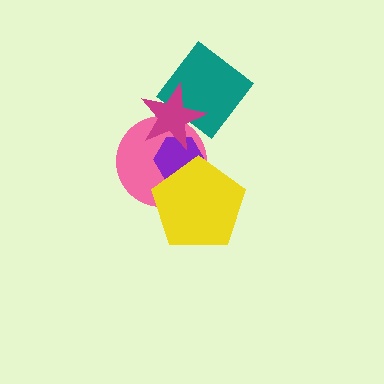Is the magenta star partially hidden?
No, no other shape covers it.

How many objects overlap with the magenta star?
3 objects overlap with the magenta star.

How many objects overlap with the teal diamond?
2 objects overlap with the teal diamond.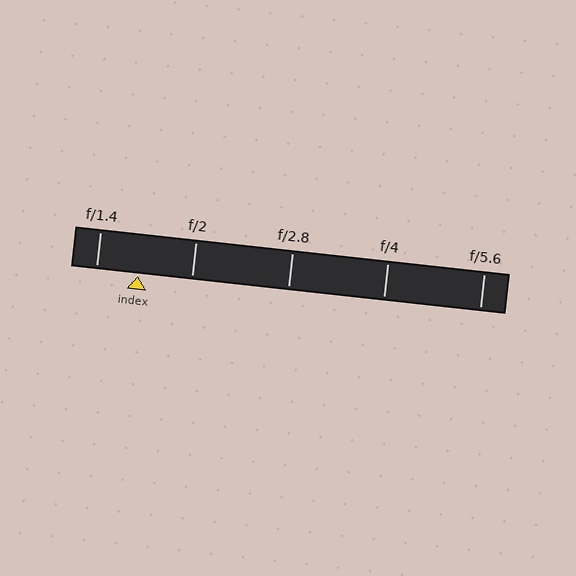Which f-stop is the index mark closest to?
The index mark is closest to f/1.4.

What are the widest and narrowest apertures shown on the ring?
The widest aperture shown is f/1.4 and the narrowest is f/5.6.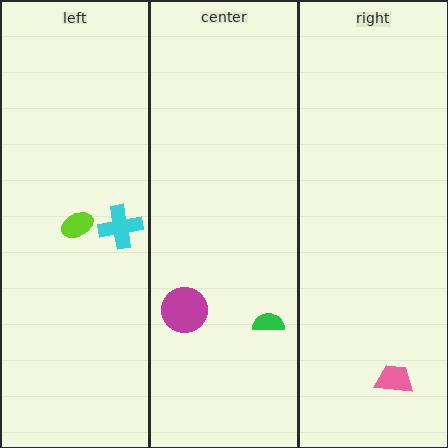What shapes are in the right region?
The pink trapezoid.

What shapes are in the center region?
The green semicircle, the magenta circle.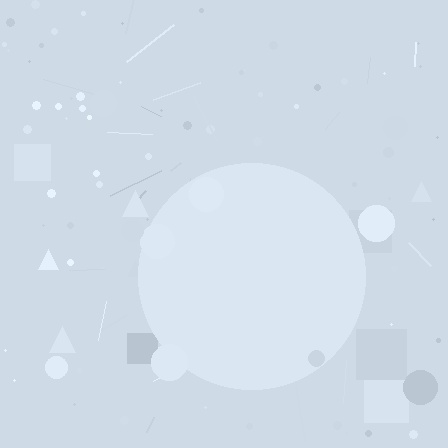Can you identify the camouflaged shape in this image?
The camouflaged shape is a circle.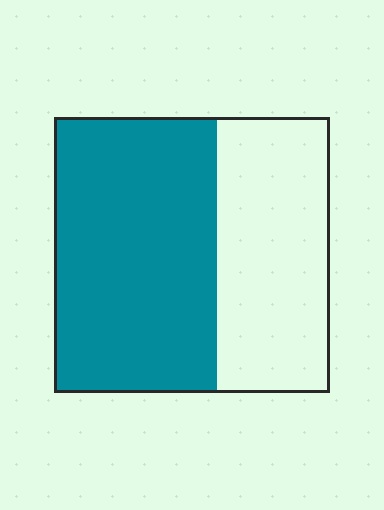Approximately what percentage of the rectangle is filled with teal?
Approximately 60%.